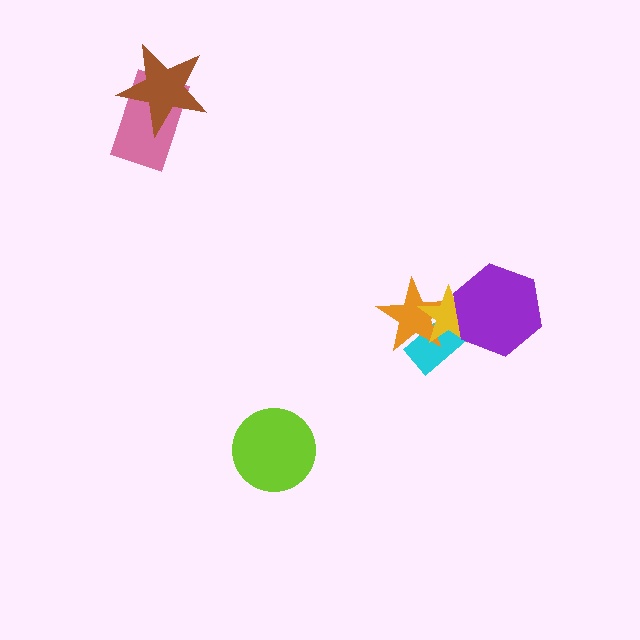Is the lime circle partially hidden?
No, no other shape covers it.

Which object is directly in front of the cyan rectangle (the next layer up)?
The orange star is directly in front of the cyan rectangle.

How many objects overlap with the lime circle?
0 objects overlap with the lime circle.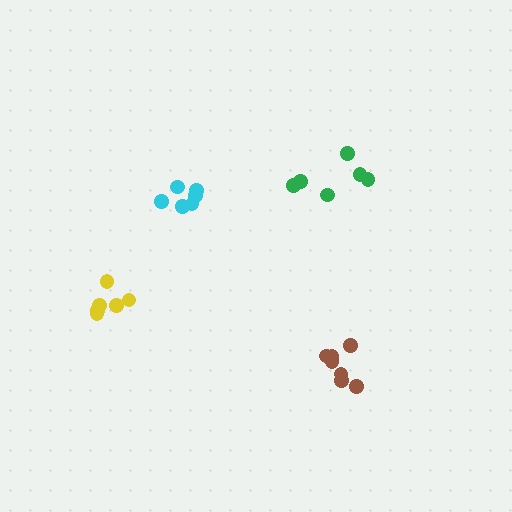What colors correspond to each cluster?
The clusters are colored: cyan, brown, green, yellow.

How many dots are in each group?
Group 1: 6 dots, Group 2: 8 dots, Group 3: 6 dots, Group 4: 6 dots (26 total).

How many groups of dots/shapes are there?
There are 4 groups.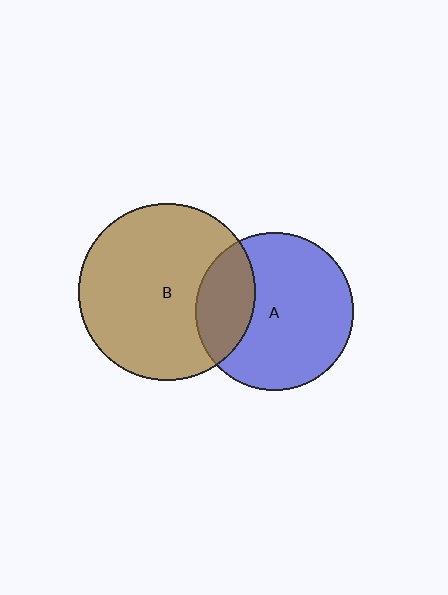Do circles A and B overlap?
Yes.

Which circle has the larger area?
Circle B (brown).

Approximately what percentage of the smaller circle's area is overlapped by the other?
Approximately 25%.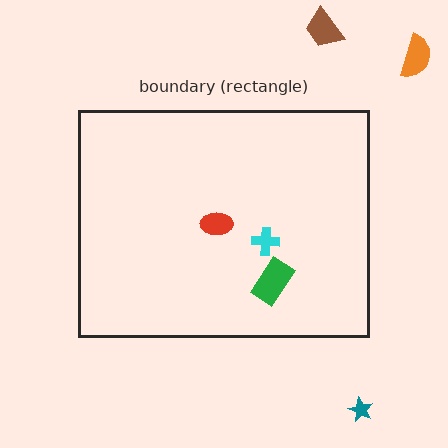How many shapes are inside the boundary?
3 inside, 3 outside.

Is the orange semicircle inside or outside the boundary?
Outside.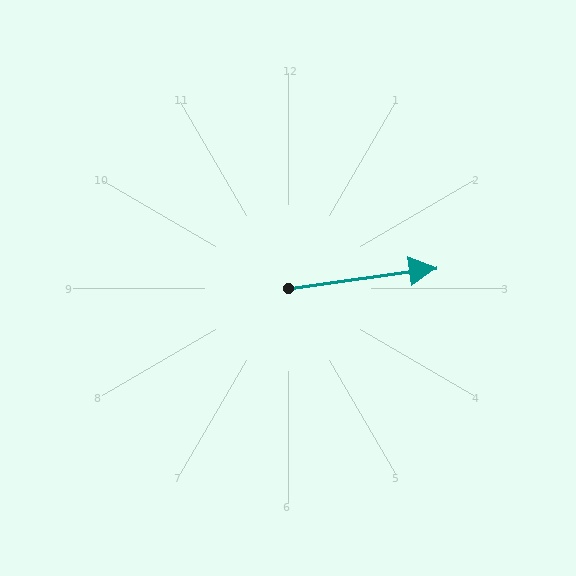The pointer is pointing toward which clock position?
Roughly 3 o'clock.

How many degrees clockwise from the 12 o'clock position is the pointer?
Approximately 82 degrees.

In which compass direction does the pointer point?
East.